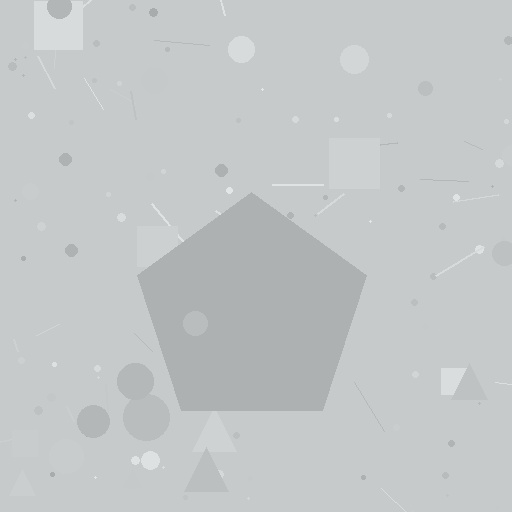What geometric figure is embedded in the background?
A pentagon is embedded in the background.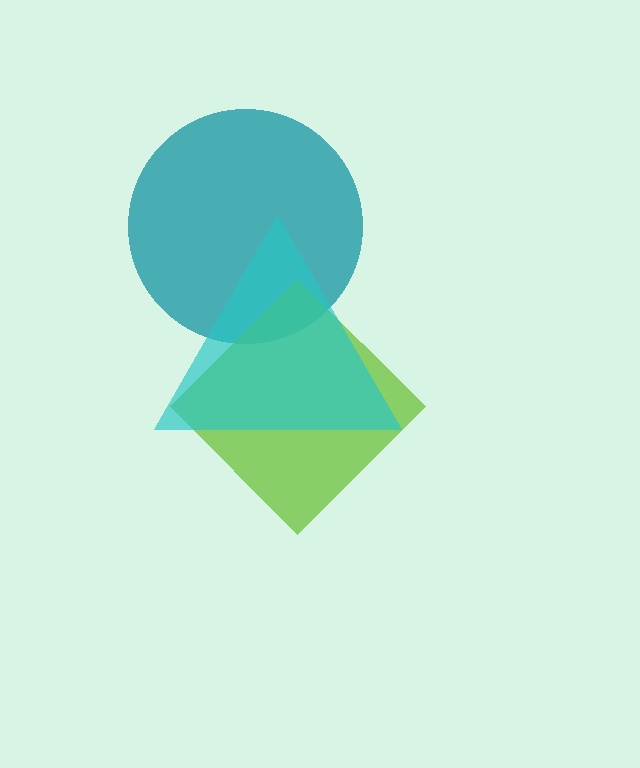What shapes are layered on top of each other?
The layered shapes are: a teal circle, a lime diamond, a cyan triangle.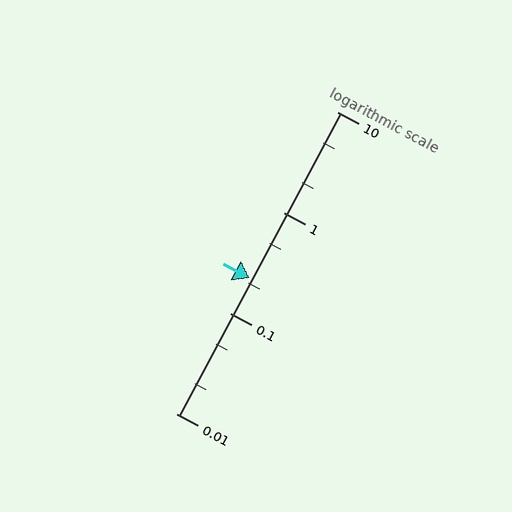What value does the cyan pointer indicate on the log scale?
The pointer indicates approximately 0.22.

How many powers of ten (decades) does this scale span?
The scale spans 3 decades, from 0.01 to 10.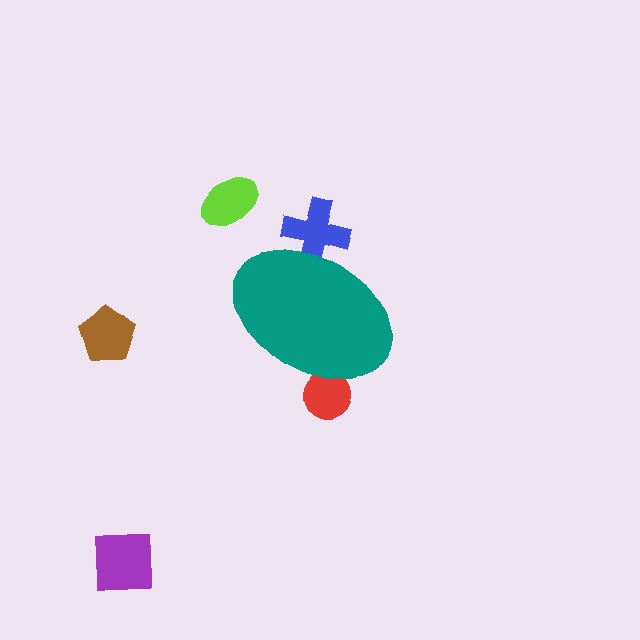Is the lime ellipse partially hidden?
No, the lime ellipse is fully visible.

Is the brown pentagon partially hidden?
No, the brown pentagon is fully visible.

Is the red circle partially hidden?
Yes, the red circle is partially hidden behind the teal ellipse.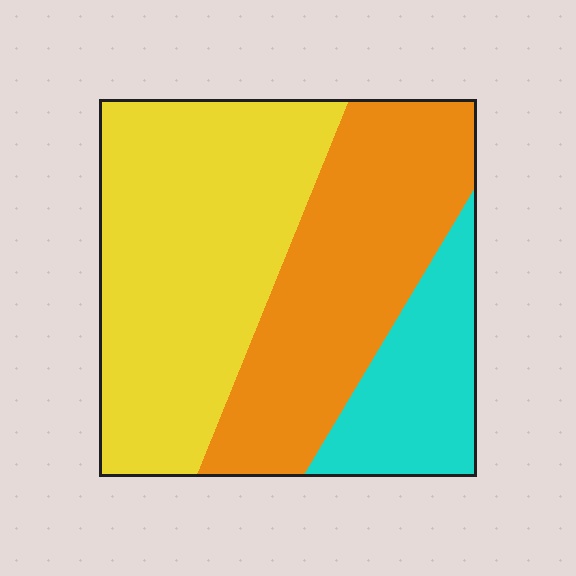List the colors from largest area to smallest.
From largest to smallest: yellow, orange, cyan.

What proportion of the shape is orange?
Orange takes up about three eighths (3/8) of the shape.